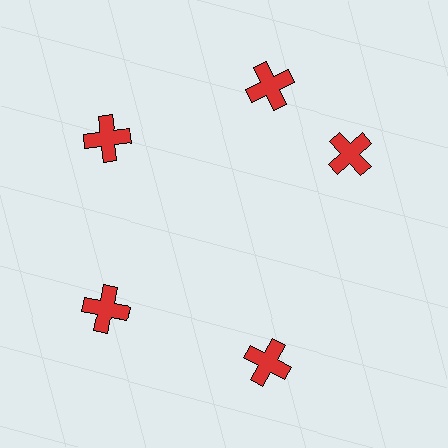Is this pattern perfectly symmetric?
No. The 5 red crosses are arranged in a ring, but one element near the 3 o'clock position is rotated out of alignment along the ring, breaking the 5-fold rotational symmetry.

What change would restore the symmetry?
The symmetry would be restored by rotating it back into even spacing with its neighbors so that all 5 crosses sit at equal angles and equal distance from the center.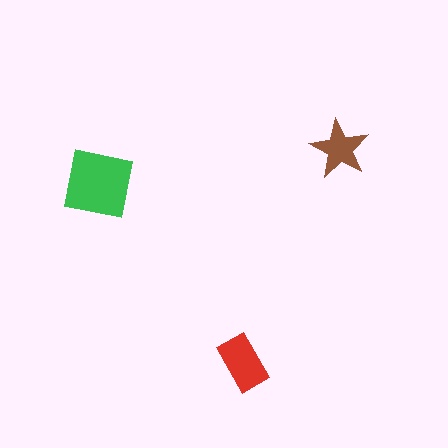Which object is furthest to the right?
The brown star is rightmost.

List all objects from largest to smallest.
The green square, the red rectangle, the brown star.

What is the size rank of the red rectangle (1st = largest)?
2nd.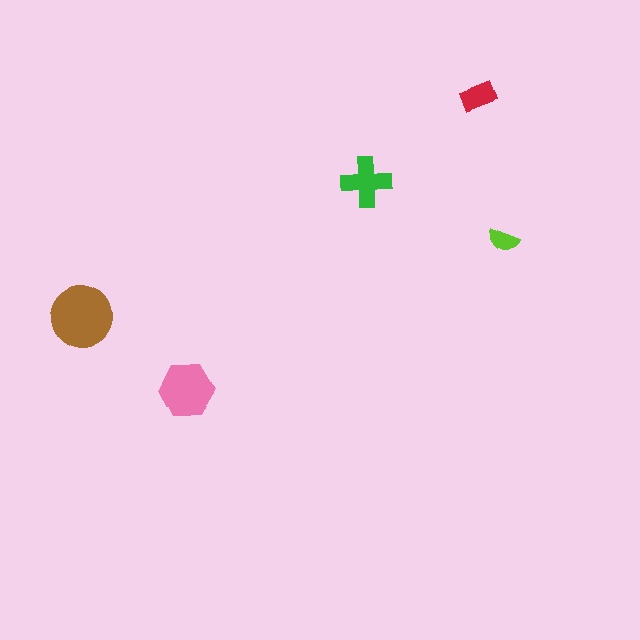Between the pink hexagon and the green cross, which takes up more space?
The pink hexagon.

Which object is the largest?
The brown circle.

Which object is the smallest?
The lime semicircle.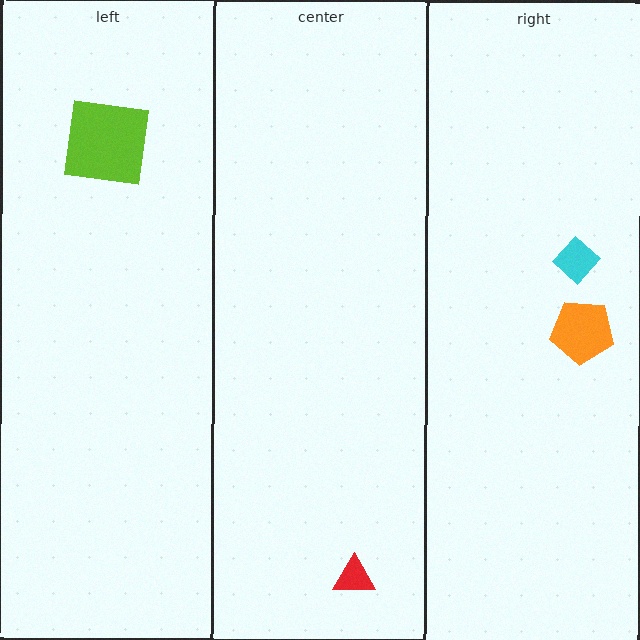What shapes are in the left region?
The lime square.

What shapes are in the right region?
The orange pentagon, the cyan diamond.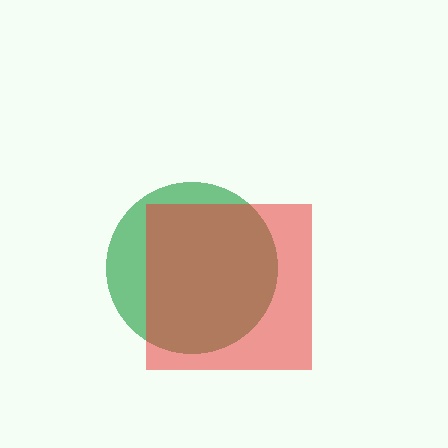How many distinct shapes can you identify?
There are 2 distinct shapes: a green circle, a red square.